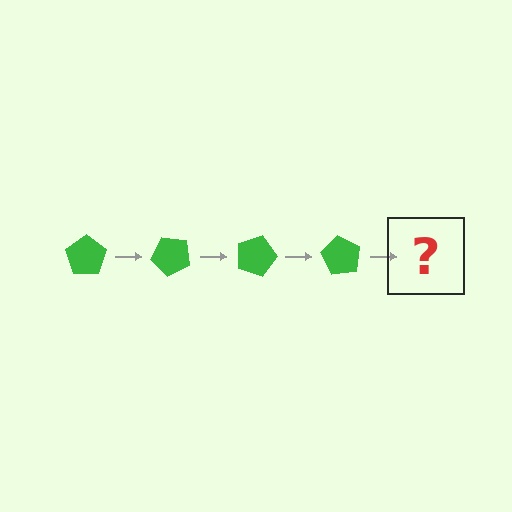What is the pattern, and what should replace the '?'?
The pattern is that the pentagon rotates 45 degrees each step. The '?' should be a green pentagon rotated 180 degrees.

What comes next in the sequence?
The next element should be a green pentagon rotated 180 degrees.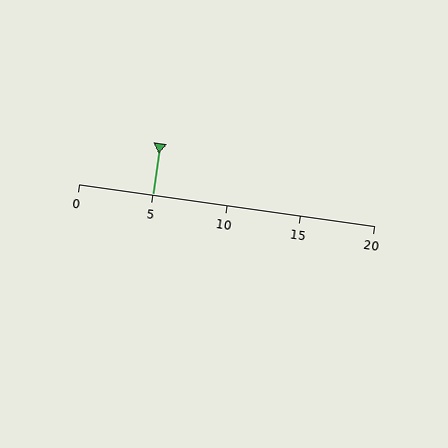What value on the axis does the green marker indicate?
The marker indicates approximately 5.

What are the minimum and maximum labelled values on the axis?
The axis runs from 0 to 20.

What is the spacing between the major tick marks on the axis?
The major ticks are spaced 5 apart.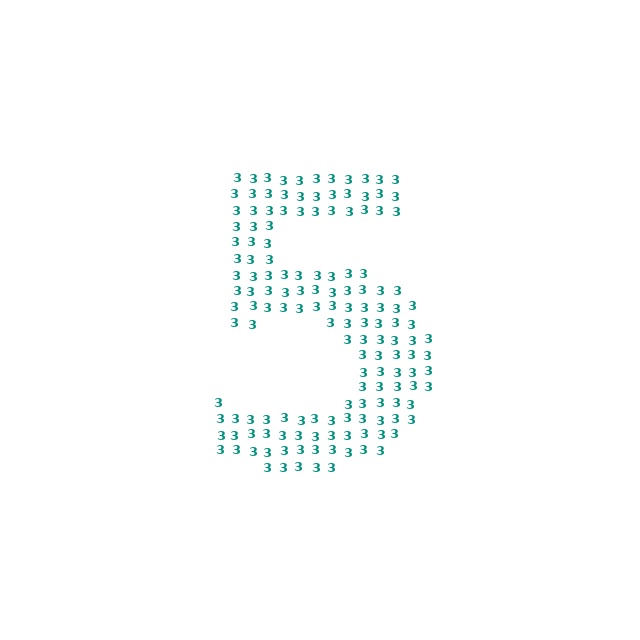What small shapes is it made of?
It is made of small digit 3's.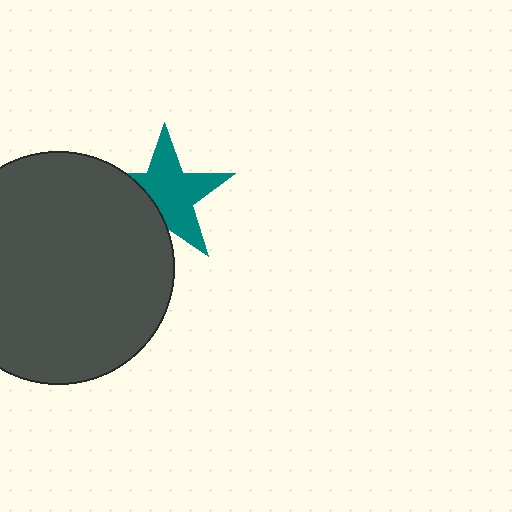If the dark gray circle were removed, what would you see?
You would see the complete teal star.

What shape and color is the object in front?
The object in front is a dark gray circle.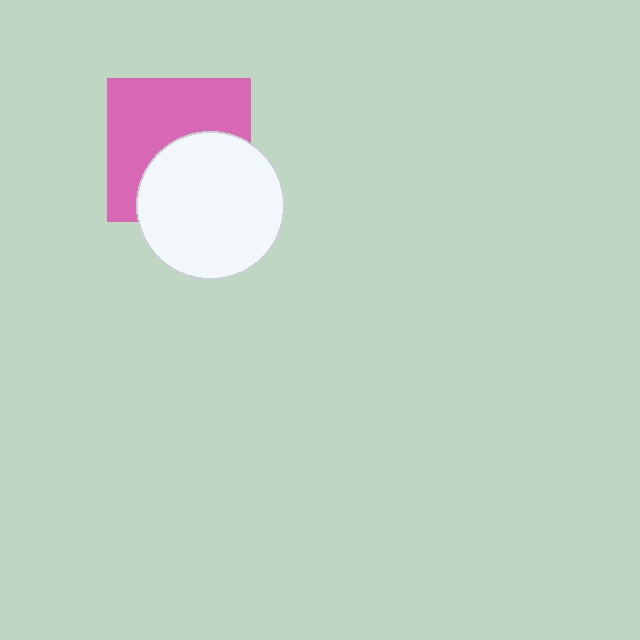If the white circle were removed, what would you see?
You would see the complete pink square.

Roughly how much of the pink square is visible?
About half of it is visible (roughly 56%).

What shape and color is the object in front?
The object in front is a white circle.